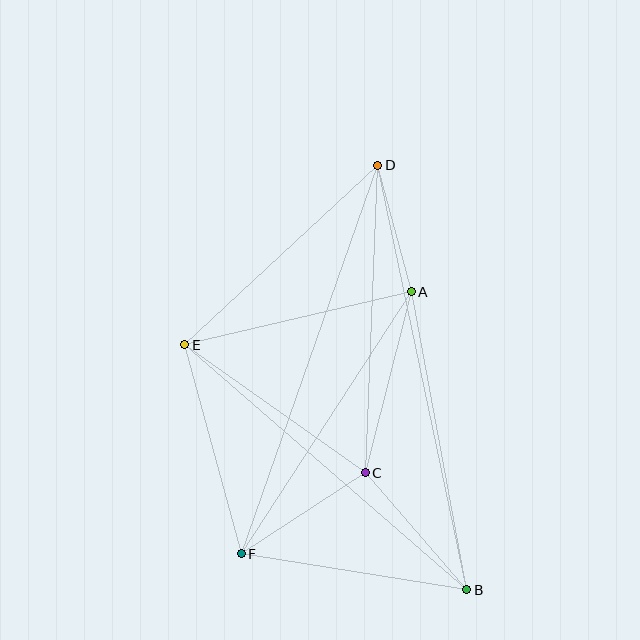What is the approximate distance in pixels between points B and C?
The distance between B and C is approximately 155 pixels.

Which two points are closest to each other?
Points A and D are closest to each other.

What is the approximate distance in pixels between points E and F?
The distance between E and F is approximately 217 pixels.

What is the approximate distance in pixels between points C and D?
The distance between C and D is approximately 308 pixels.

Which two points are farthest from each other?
Points B and D are farthest from each other.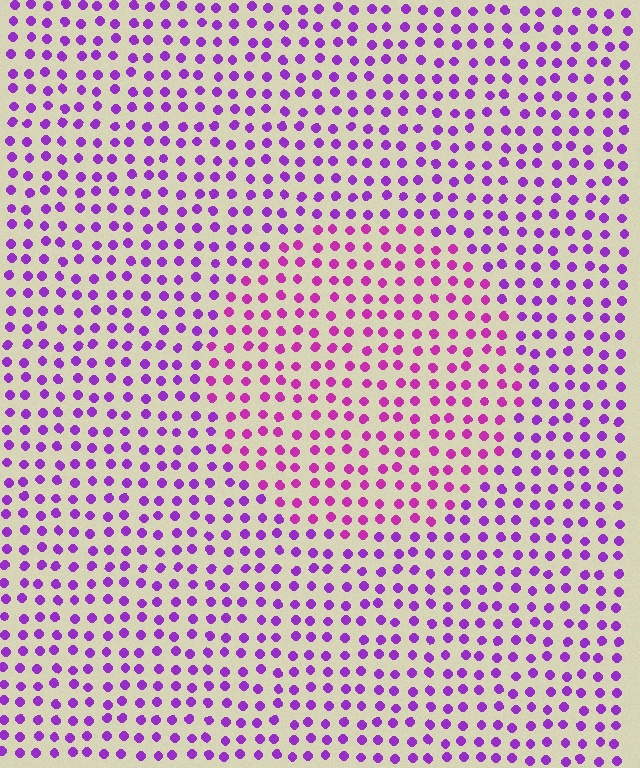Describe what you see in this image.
The image is filled with small purple elements in a uniform arrangement. A circle-shaped region is visible where the elements are tinted to a slightly different hue, forming a subtle color boundary.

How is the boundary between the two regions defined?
The boundary is defined purely by a slight shift in hue (about 28 degrees). Spacing, size, and orientation are identical on both sides.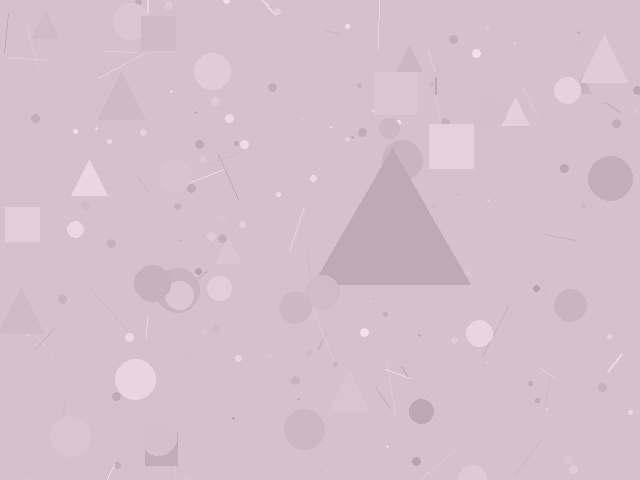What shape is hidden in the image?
A triangle is hidden in the image.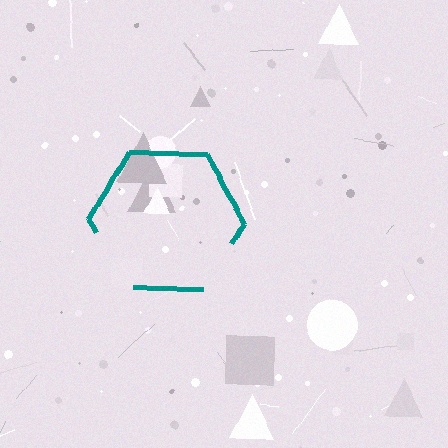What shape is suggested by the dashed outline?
The dashed outline suggests a hexagon.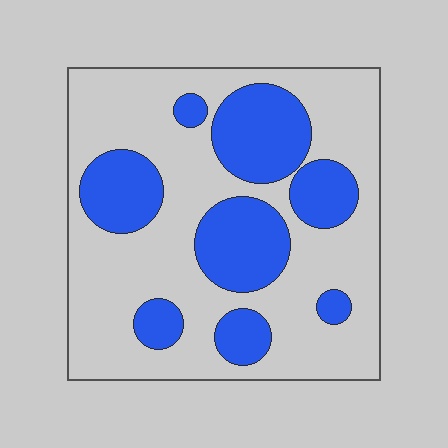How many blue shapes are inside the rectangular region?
8.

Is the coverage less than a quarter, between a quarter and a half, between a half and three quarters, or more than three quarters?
Between a quarter and a half.